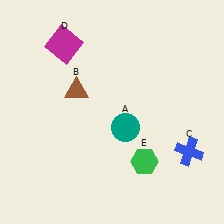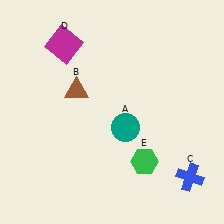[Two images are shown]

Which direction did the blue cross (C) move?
The blue cross (C) moved down.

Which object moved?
The blue cross (C) moved down.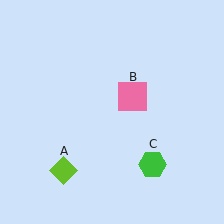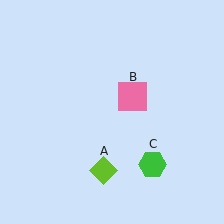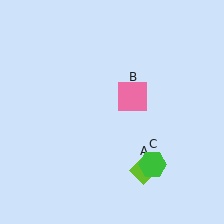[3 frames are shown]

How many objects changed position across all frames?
1 object changed position: lime diamond (object A).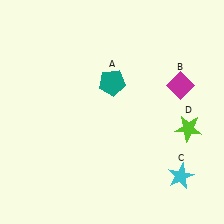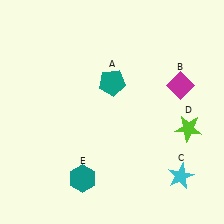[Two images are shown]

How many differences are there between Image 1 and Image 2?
There is 1 difference between the two images.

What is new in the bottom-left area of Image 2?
A teal hexagon (E) was added in the bottom-left area of Image 2.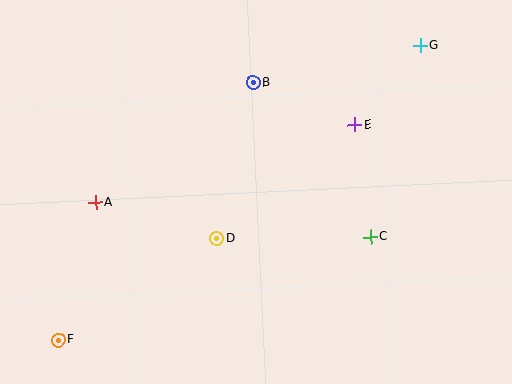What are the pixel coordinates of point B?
Point B is at (253, 83).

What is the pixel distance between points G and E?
The distance between G and E is 103 pixels.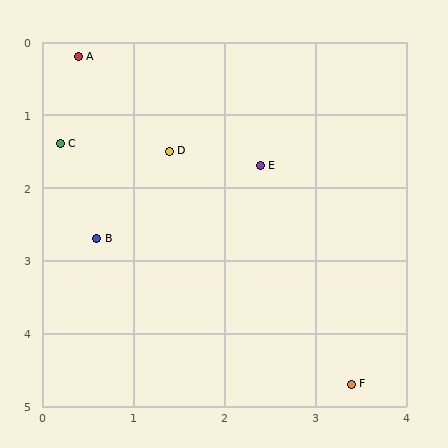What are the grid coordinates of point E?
Point E is at approximately (2.4, 1.7).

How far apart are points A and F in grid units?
Points A and F are about 5.4 grid units apart.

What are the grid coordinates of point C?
Point C is at approximately (0.2, 1.4).